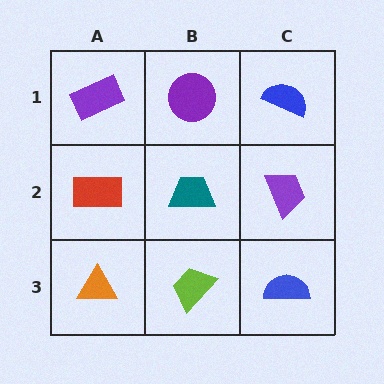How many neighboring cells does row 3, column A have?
2.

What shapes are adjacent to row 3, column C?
A purple trapezoid (row 2, column C), a lime trapezoid (row 3, column B).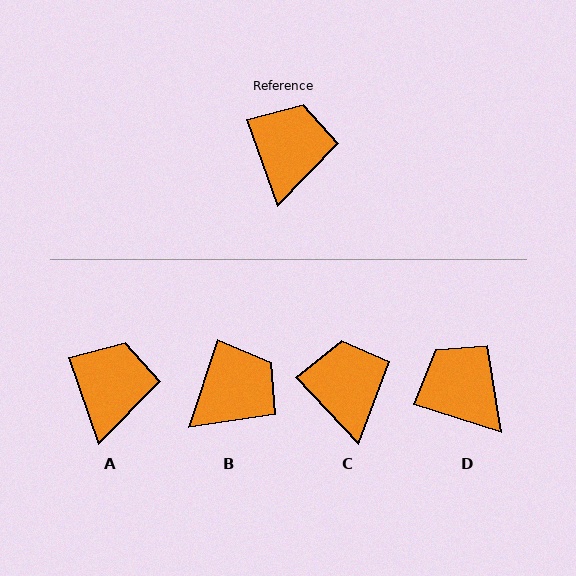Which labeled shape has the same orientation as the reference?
A.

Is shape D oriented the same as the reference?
No, it is off by about 54 degrees.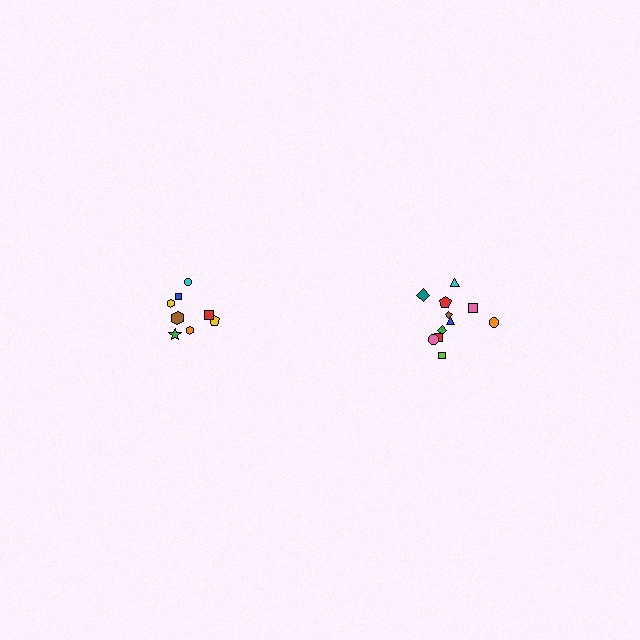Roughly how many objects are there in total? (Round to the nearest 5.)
Roughly 20 objects in total.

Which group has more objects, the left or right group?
The right group.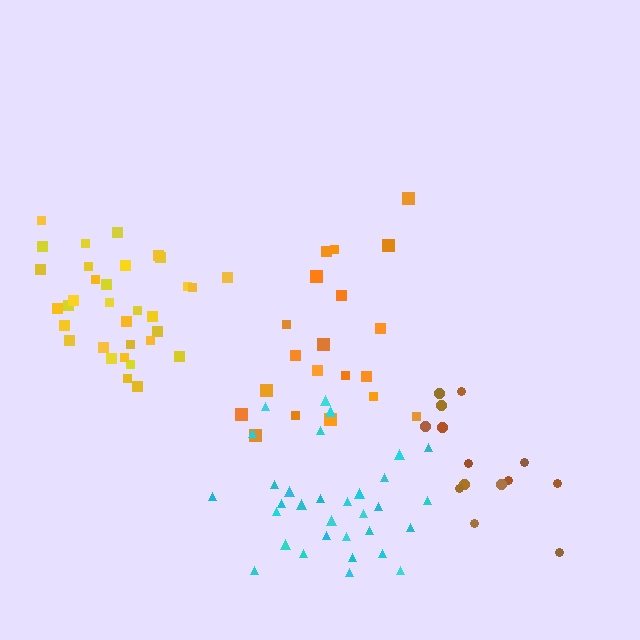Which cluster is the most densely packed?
Cyan.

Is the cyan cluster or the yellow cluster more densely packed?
Cyan.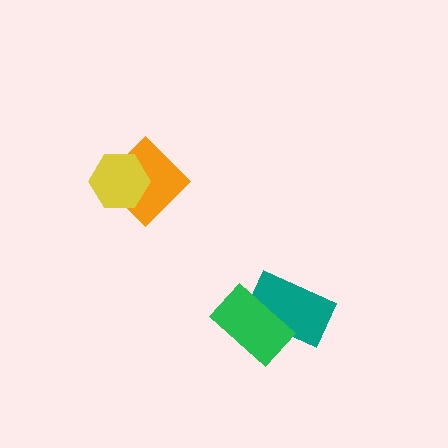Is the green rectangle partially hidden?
No, no other shape covers it.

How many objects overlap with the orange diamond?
1 object overlaps with the orange diamond.